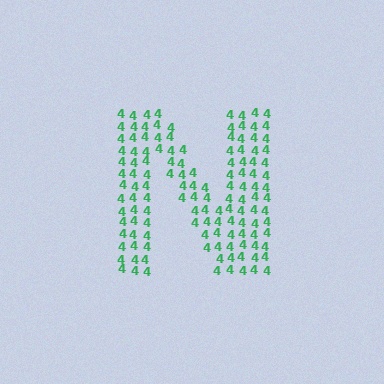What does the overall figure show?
The overall figure shows the letter N.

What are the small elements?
The small elements are digit 4's.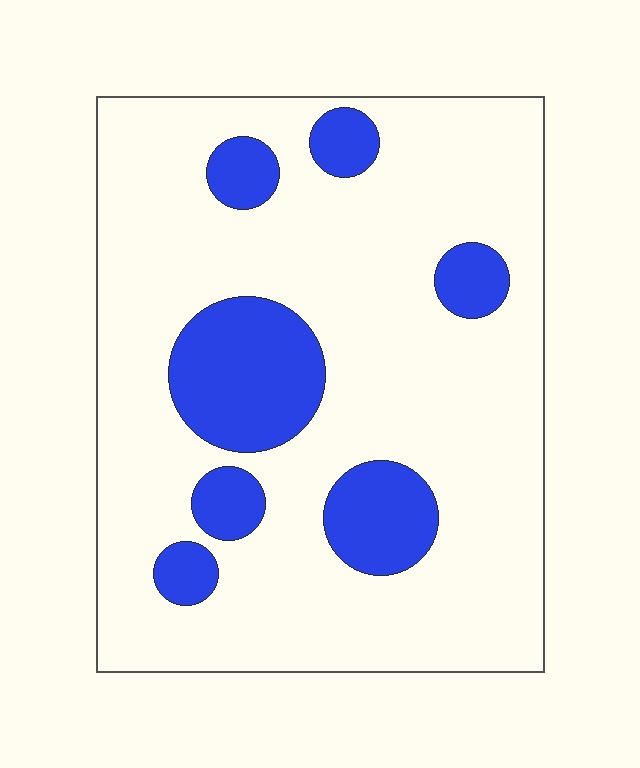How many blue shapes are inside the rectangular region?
7.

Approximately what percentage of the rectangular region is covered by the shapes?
Approximately 20%.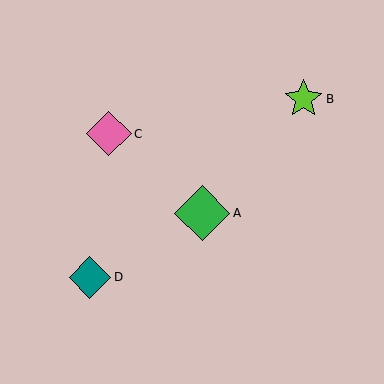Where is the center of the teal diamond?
The center of the teal diamond is at (90, 277).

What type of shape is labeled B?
Shape B is a lime star.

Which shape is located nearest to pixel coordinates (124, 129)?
The pink diamond (labeled C) at (109, 134) is nearest to that location.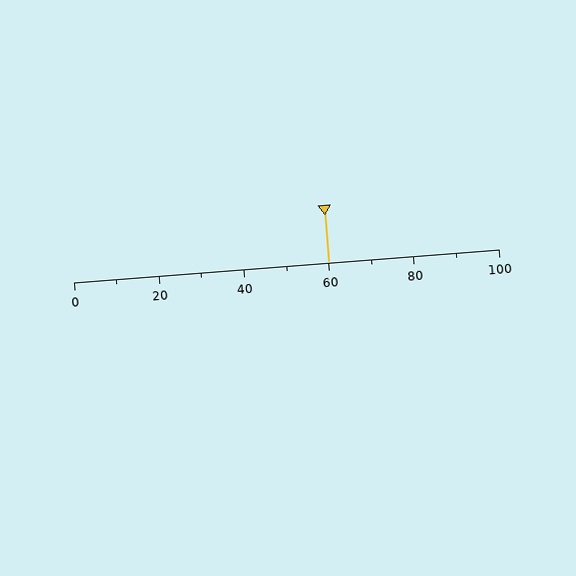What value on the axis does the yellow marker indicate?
The marker indicates approximately 60.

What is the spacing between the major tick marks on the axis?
The major ticks are spaced 20 apart.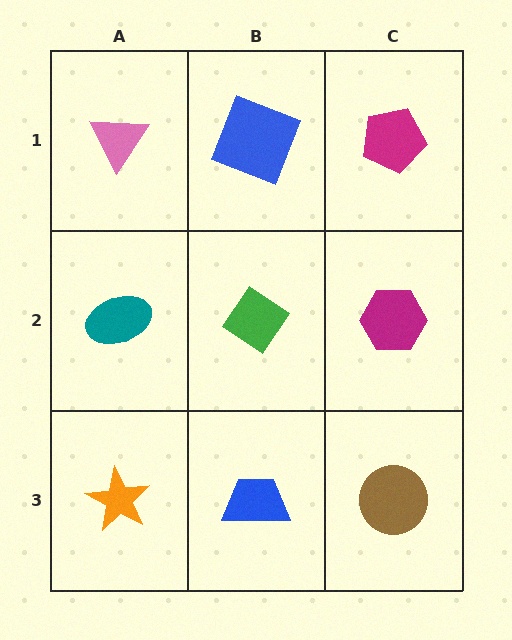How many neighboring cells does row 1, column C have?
2.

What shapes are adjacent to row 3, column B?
A green diamond (row 2, column B), an orange star (row 3, column A), a brown circle (row 3, column C).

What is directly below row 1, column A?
A teal ellipse.